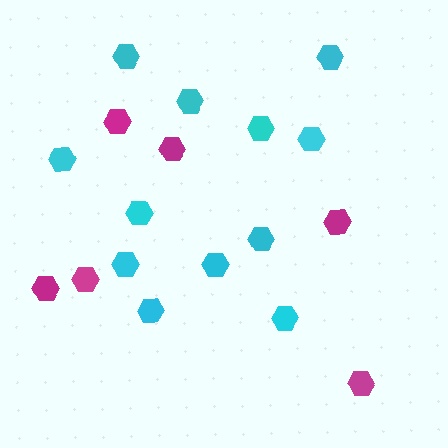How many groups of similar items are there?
There are 2 groups: one group of cyan hexagons (12) and one group of magenta hexagons (6).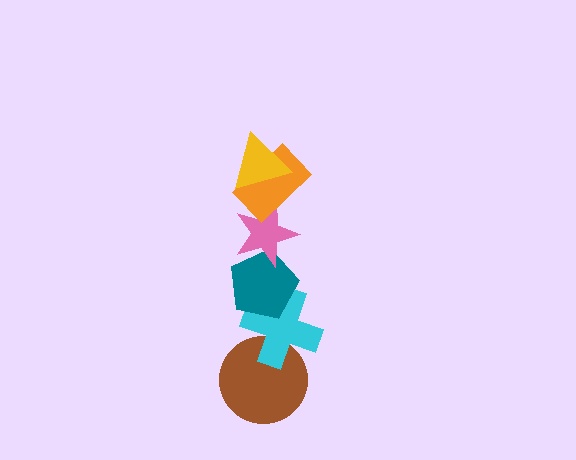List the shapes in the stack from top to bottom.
From top to bottom: the yellow triangle, the orange rectangle, the pink star, the teal pentagon, the cyan cross, the brown circle.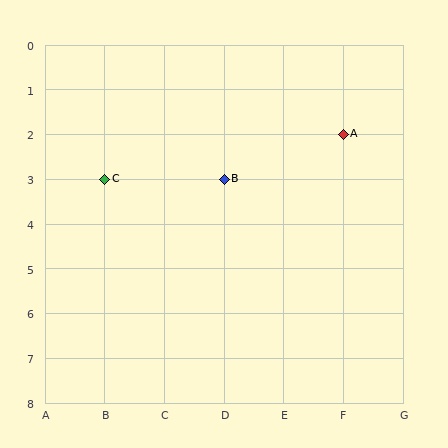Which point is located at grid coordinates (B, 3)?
Point C is at (B, 3).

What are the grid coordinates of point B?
Point B is at grid coordinates (D, 3).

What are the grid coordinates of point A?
Point A is at grid coordinates (F, 2).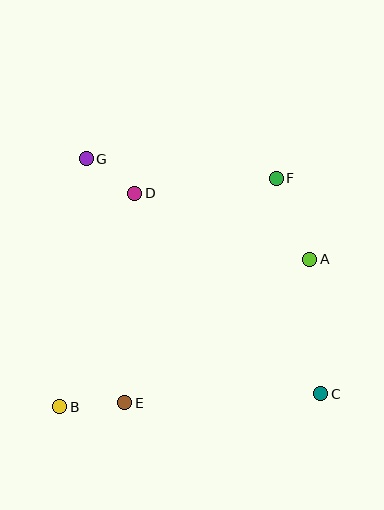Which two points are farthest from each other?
Points C and G are farthest from each other.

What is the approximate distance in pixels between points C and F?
The distance between C and F is approximately 220 pixels.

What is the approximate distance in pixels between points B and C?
The distance between B and C is approximately 262 pixels.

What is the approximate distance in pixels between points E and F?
The distance between E and F is approximately 271 pixels.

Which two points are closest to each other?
Points D and G are closest to each other.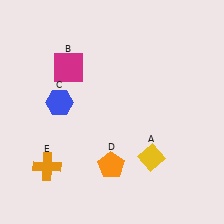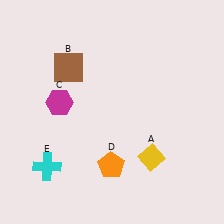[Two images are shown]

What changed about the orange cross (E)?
In Image 1, E is orange. In Image 2, it changed to cyan.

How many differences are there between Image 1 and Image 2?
There are 3 differences between the two images.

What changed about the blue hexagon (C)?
In Image 1, C is blue. In Image 2, it changed to magenta.